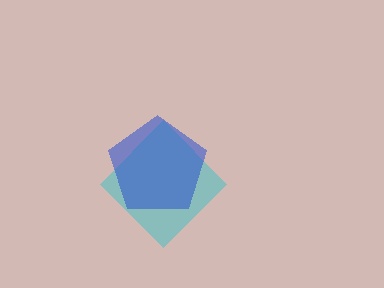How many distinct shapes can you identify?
There are 2 distinct shapes: a cyan diamond, a blue pentagon.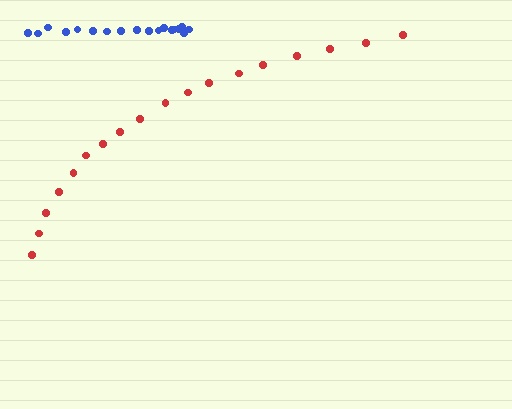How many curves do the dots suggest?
There are 2 distinct paths.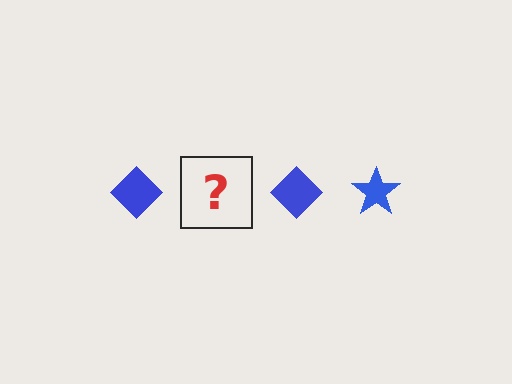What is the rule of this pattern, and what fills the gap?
The rule is that the pattern cycles through diamond, star shapes in blue. The gap should be filled with a blue star.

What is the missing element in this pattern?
The missing element is a blue star.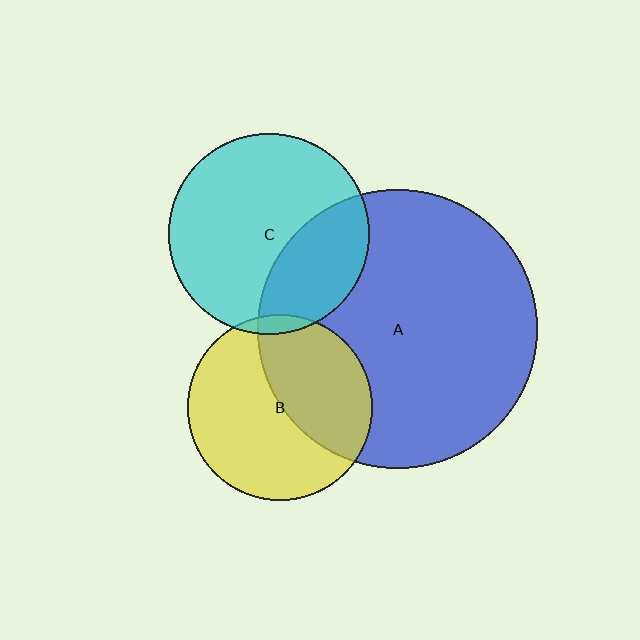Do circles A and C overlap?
Yes.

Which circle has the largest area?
Circle A (blue).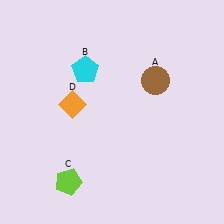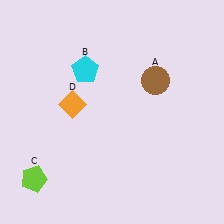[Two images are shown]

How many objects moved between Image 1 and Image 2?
1 object moved between the two images.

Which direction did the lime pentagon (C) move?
The lime pentagon (C) moved left.